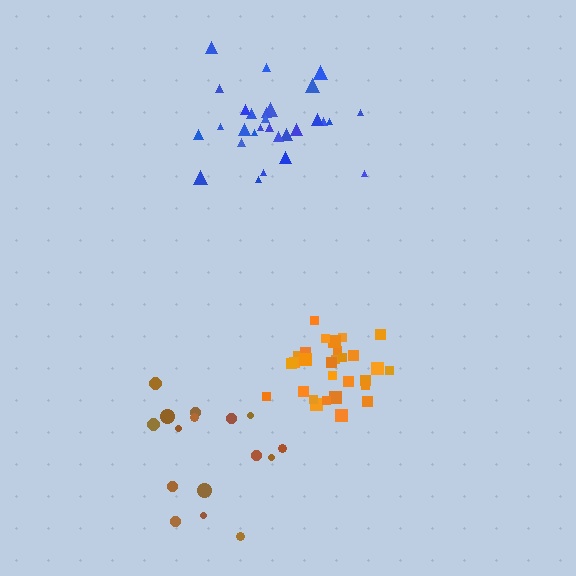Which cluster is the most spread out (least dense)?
Brown.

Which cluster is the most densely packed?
Orange.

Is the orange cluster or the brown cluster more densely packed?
Orange.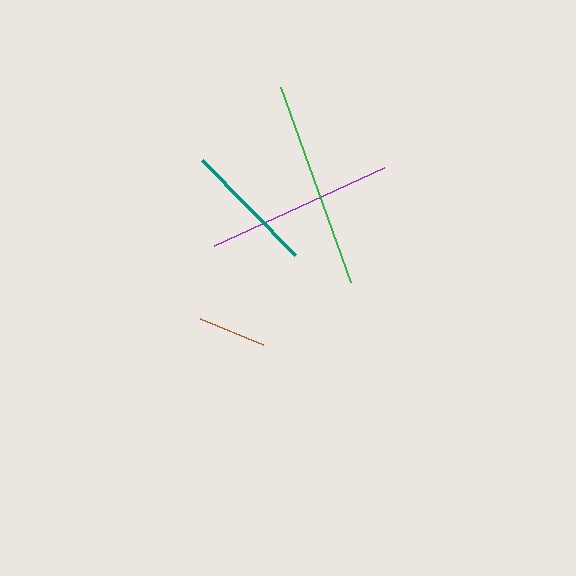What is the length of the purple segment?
The purple segment is approximately 187 pixels long.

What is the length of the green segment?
The green segment is approximately 207 pixels long.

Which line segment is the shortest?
The brown line is the shortest at approximately 67 pixels.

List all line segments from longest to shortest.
From longest to shortest: green, purple, teal, brown.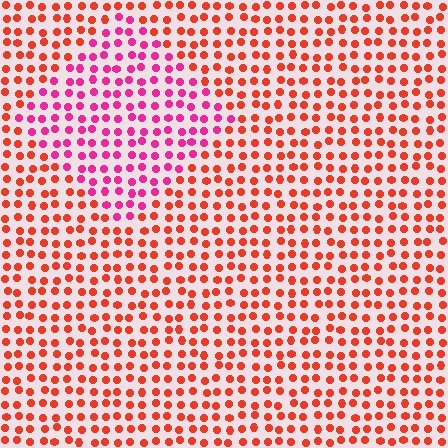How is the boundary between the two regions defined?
The boundary is defined purely by a slight shift in hue (about 41 degrees). Spacing, size, and orientation are identical on both sides.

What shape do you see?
I see a diamond.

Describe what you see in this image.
The image is filled with small red elements in a uniform arrangement. A diamond-shaped region is visible where the elements are tinted to a slightly different hue, forming a subtle color boundary.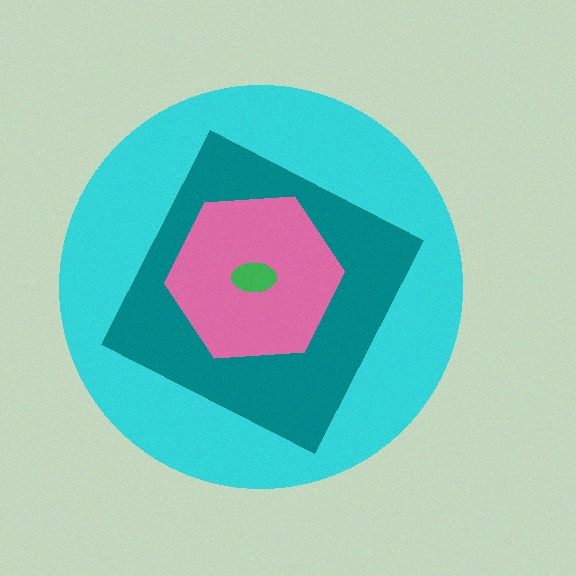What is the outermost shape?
The cyan circle.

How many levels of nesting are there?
4.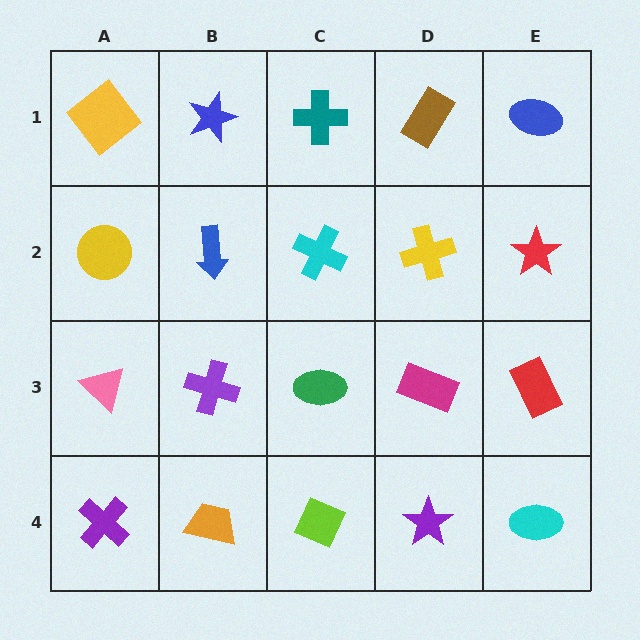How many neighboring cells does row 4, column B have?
3.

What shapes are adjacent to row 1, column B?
A blue arrow (row 2, column B), a yellow diamond (row 1, column A), a teal cross (row 1, column C).